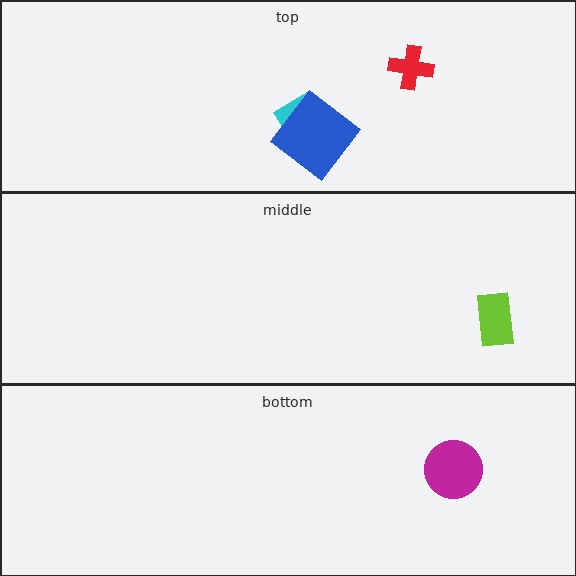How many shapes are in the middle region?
1.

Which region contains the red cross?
The top region.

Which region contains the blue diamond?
The top region.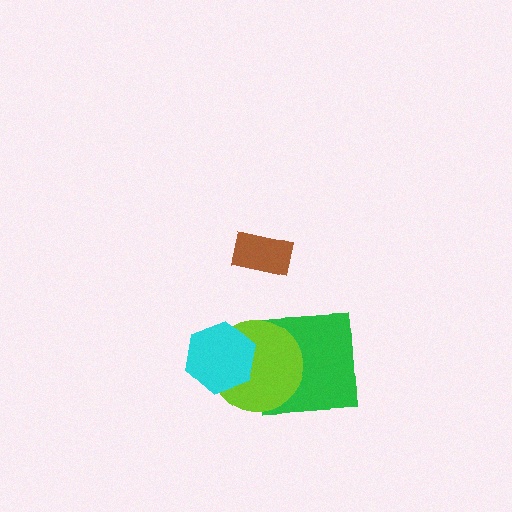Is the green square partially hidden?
Yes, it is partially covered by another shape.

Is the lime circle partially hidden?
Yes, it is partially covered by another shape.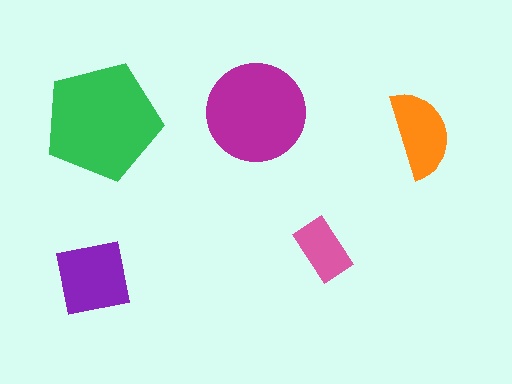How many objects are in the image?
There are 5 objects in the image.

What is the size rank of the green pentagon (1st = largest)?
1st.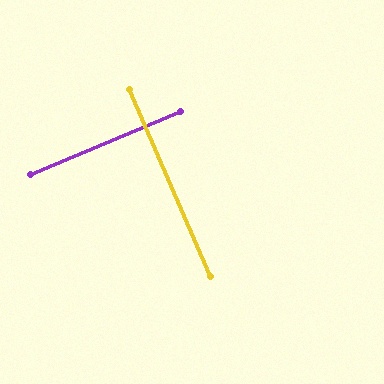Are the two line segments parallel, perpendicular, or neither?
Perpendicular — they meet at approximately 89°.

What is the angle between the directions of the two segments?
Approximately 89 degrees.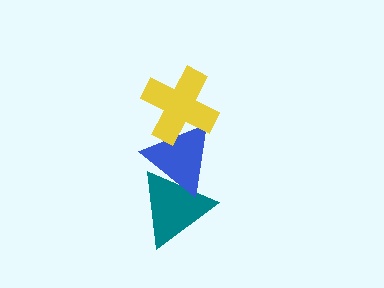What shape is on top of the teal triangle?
The blue triangle is on top of the teal triangle.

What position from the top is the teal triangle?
The teal triangle is 3rd from the top.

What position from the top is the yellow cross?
The yellow cross is 1st from the top.